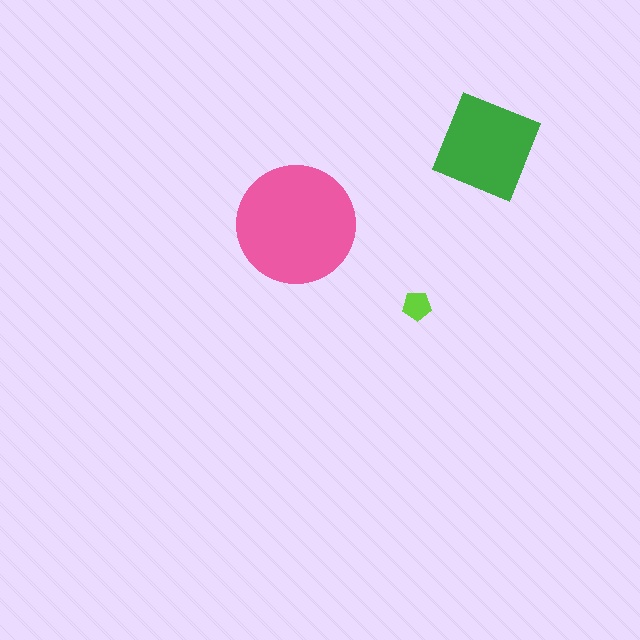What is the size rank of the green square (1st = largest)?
2nd.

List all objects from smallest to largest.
The lime pentagon, the green square, the pink circle.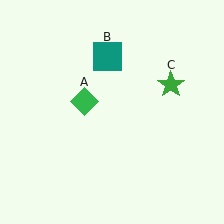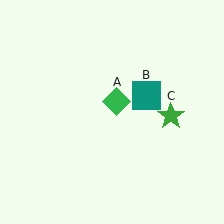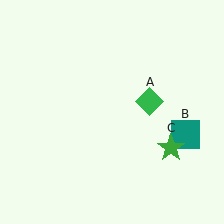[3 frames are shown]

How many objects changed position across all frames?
3 objects changed position: green diamond (object A), teal square (object B), green star (object C).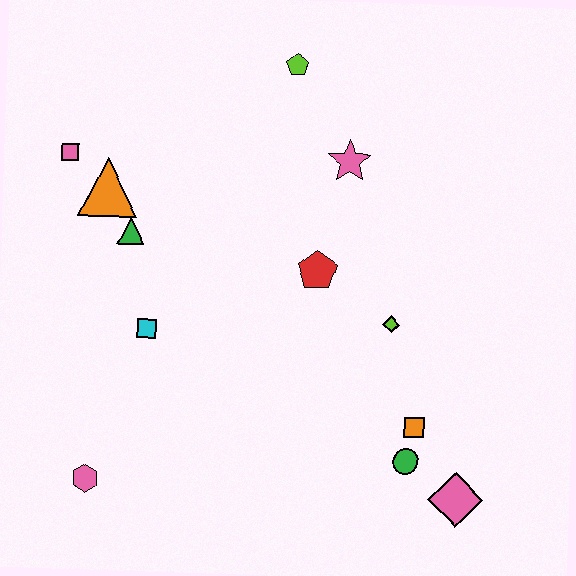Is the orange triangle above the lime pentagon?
No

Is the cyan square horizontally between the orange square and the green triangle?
Yes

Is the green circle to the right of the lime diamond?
Yes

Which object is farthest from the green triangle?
The pink diamond is farthest from the green triangle.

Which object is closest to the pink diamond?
The green circle is closest to the pink diamond.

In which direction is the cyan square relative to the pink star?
The cyan square is to the left of the pink star.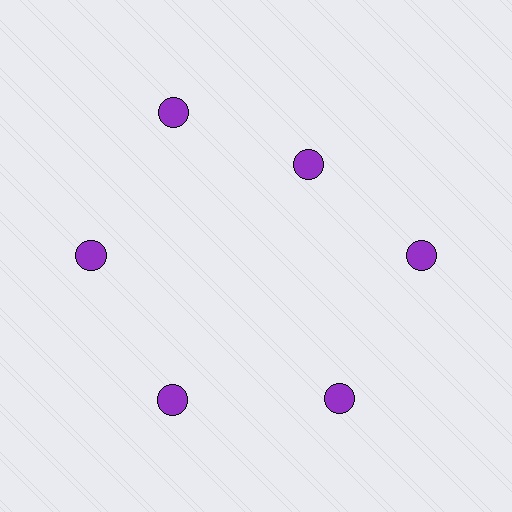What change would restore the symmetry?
The symmetry would be restored by moving it outward, back onto the ring so that all 6 circles sit at equal angles and equal distance from the center.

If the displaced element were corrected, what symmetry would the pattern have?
It would have 6-fold rotational symmetry — the pattern would map onto itself every 60 degrees.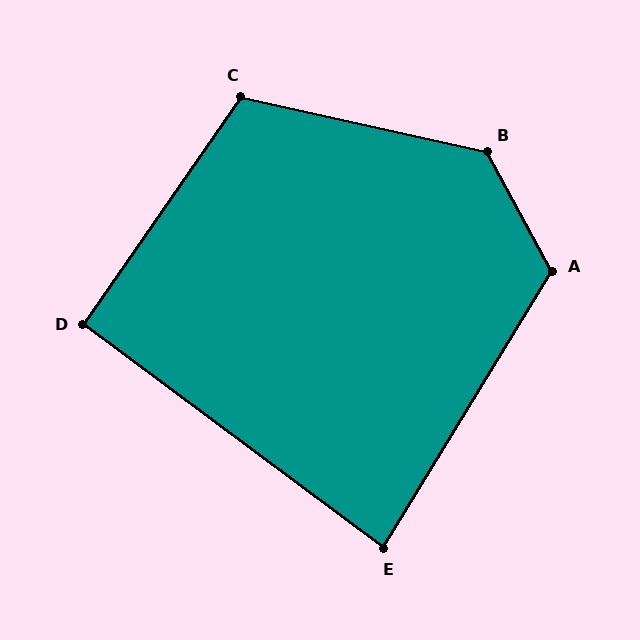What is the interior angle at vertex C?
Approximately 112 degrees (obtuse).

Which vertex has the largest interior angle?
B, at approximately 131 degrees.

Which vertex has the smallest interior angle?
E, at approximately 85 degrees.